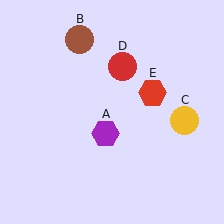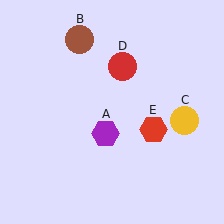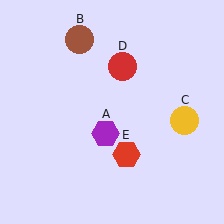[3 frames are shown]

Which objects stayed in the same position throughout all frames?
Purple hexagon (object A) and brown circle (object B) and yellow circle (object C) and red circle (object D) remained stationary.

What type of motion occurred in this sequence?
The red hexagon (object E) rotated clockwise around the center of the scene.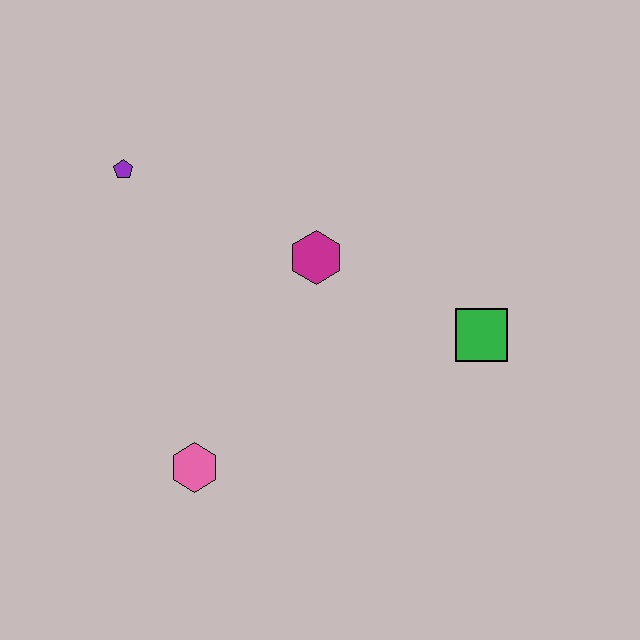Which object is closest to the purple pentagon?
The magenta hexagon is closest to the purple pentagon.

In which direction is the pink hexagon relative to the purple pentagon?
The pink hexagon is below the purple pentagon.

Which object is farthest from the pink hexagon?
The green square is farthest from the pink hexagon.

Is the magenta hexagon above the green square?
Yes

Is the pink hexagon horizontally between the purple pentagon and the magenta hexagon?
Yes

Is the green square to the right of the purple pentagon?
Yes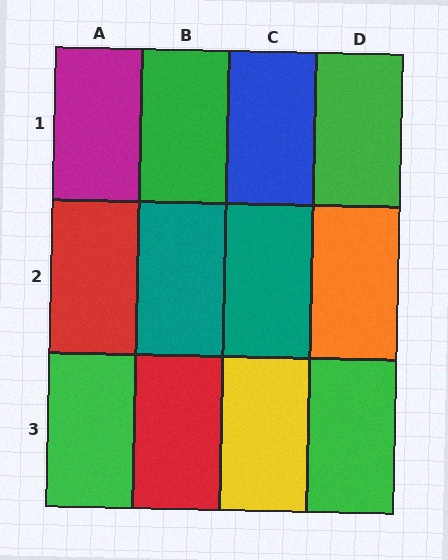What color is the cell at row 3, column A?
Green.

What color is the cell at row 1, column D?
Green.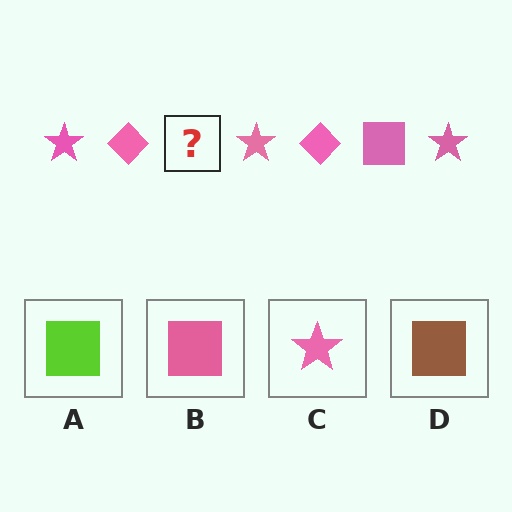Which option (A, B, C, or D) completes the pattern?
B.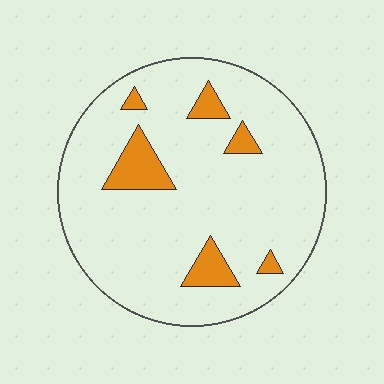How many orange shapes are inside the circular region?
6.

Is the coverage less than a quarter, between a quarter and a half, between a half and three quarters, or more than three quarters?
Less than a quarter.